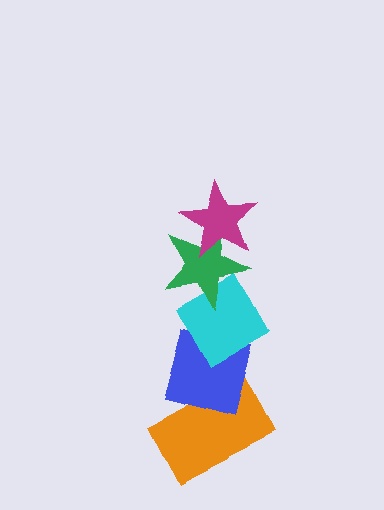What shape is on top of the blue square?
The cyan diamond is on top of the blue square.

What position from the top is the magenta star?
The magenta star is 1st from the top.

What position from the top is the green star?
The green star is 2nd from the top.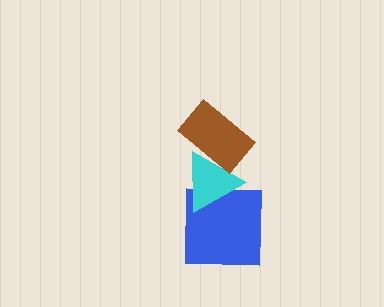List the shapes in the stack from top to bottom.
From top to bottom: the brown rectangle, the cyan triangle, the blue square.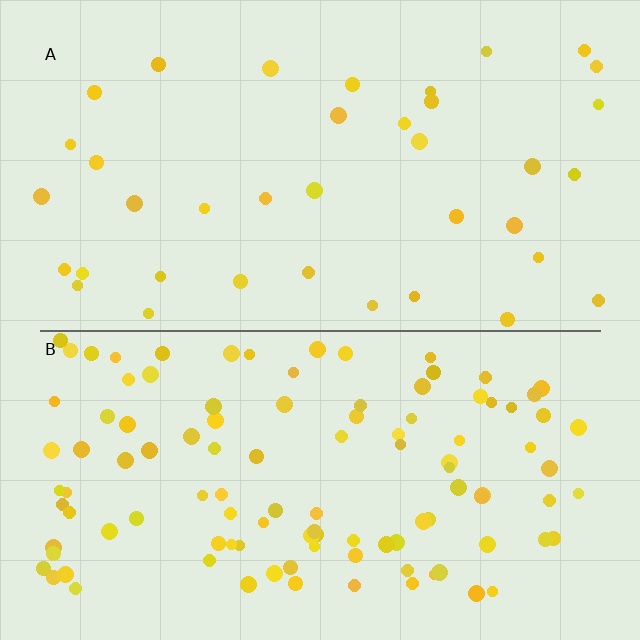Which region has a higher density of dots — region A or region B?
B (the bottom).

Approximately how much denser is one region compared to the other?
Approximately 2.9× — region B over region A.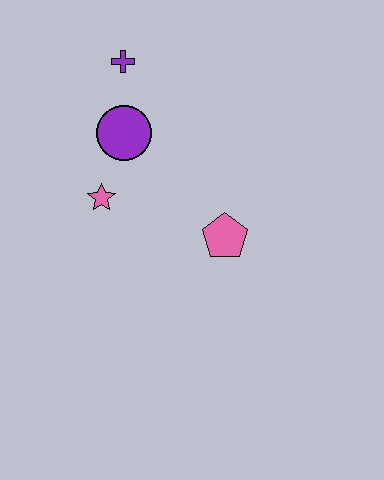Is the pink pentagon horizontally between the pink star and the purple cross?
No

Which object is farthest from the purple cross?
The pink pentagon is farthest from the purple cross.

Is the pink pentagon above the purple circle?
No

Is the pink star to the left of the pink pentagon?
Yes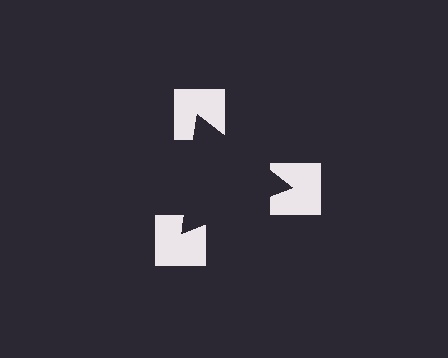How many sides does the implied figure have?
3 sides.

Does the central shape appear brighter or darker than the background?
It typically appears slightly darker than the background, even though no actual brightness change is drawn.